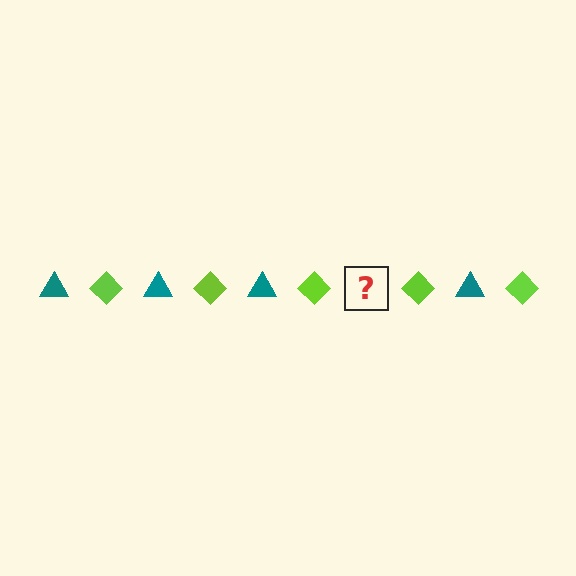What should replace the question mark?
The question mark should be replaced with a teal triangle.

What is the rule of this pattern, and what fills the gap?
The rule is that the pattern alternates between teal triangle and lime diamond. The gap should be filled with a teal triangle.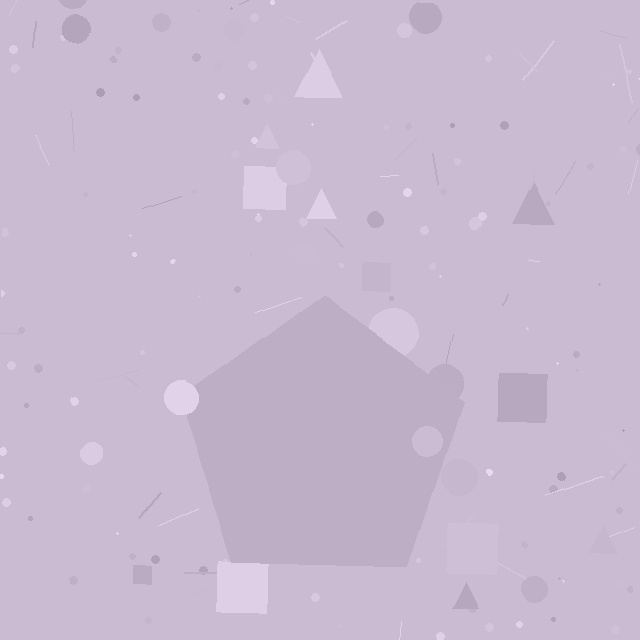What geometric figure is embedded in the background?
A pentagon is embedded in the background.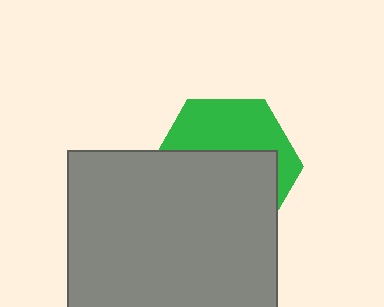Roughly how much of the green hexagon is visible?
A small part of it is visible (roughly 40%).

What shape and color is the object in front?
The object in front is a gray square.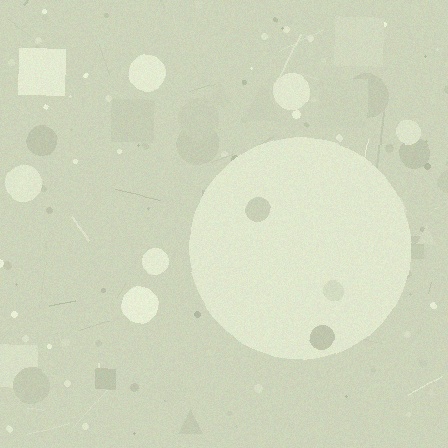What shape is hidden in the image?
A circle is hidden in the image.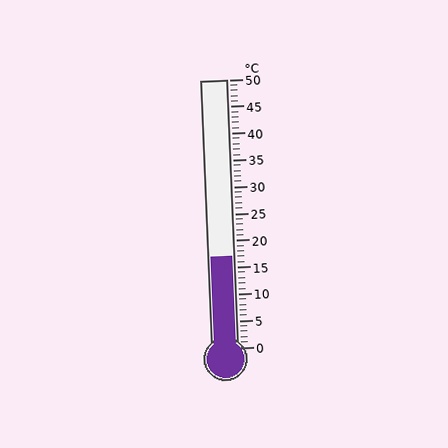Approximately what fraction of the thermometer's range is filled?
The thermometer is filled to approximately 35% of its range.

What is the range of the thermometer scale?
The thermometer scale ranges from 0°C to 50°C.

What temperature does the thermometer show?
The thermometer shows approximately 17°C.